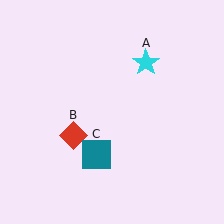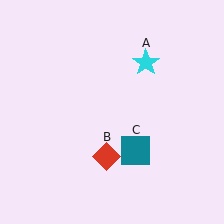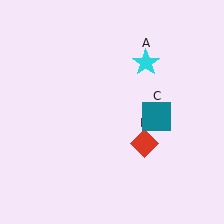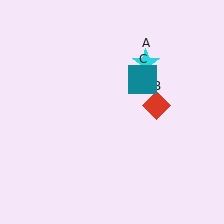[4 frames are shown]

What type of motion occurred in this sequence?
The red diamond (object B), teal square (object C) rotated counterclockwise around the center of the scene.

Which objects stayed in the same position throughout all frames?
Cyan star (object A) remained stationary.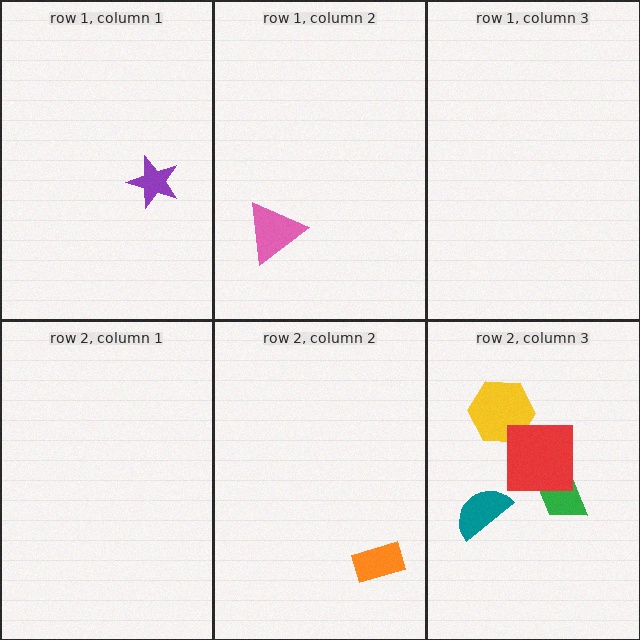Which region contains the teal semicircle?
The row 2, column 3 region.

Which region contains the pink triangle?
The row 1, column 2 region.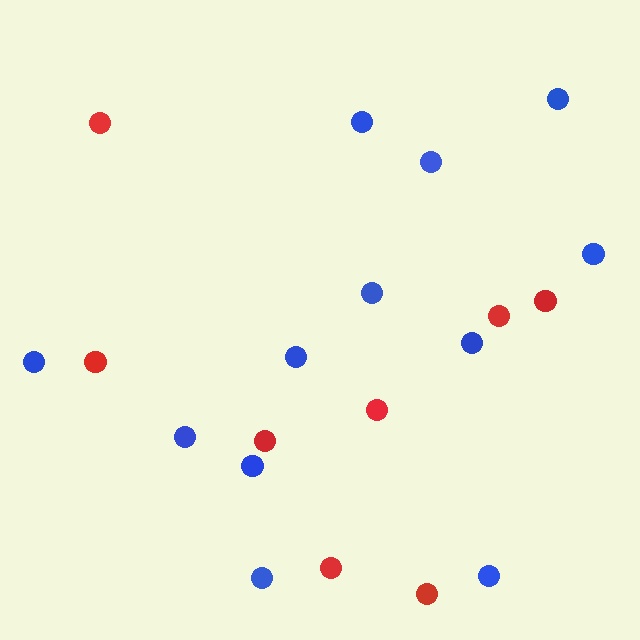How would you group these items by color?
There are 2 groups: one group of red circles (8) and one group of blue circles (12).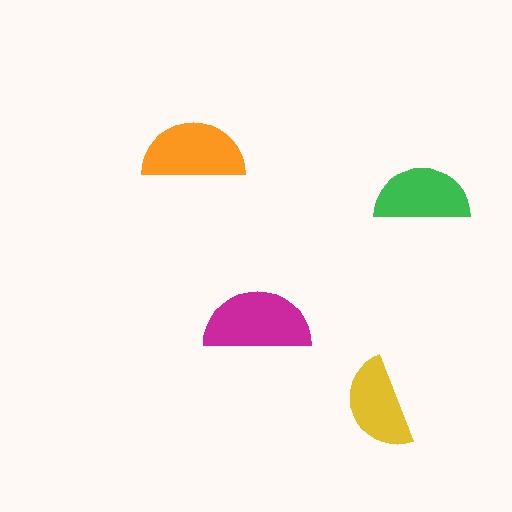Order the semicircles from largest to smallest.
the magenta one, the orange one, the green one, the yellow one.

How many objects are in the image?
There are 4 objects in the image.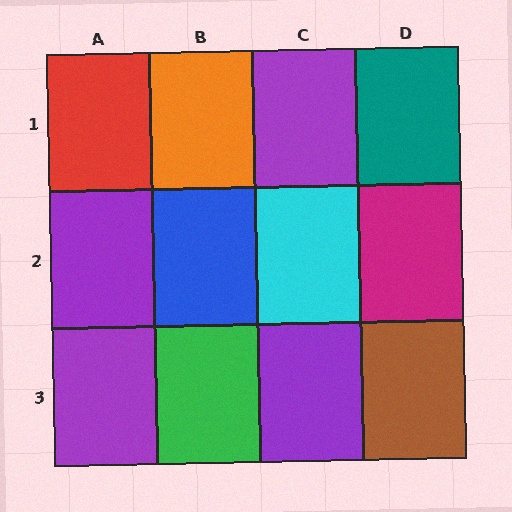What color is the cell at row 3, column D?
Brown.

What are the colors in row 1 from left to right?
Red, orange, purple, teal.